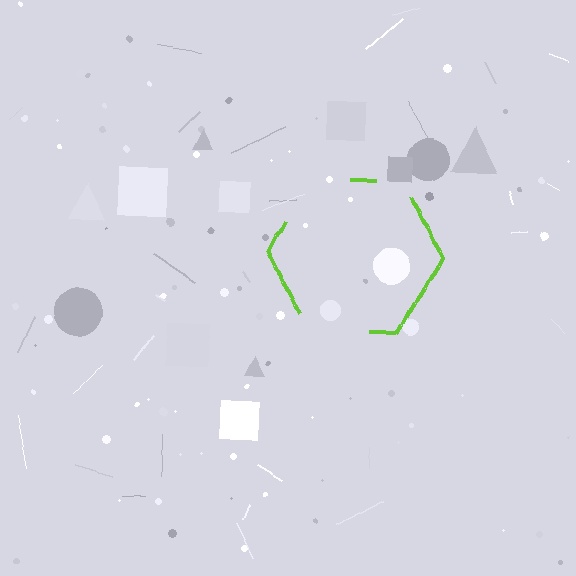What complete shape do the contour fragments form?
The contour fragments form a hexagon.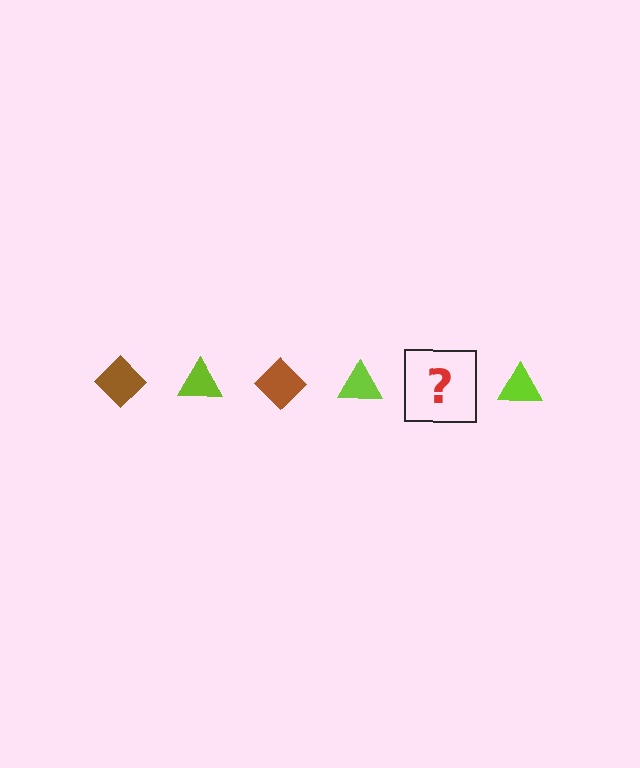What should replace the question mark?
The question mark should be replaced with a brown diamond.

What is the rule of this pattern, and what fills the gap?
The rule is that the pattern alternates between brown diamond and lime triangle. The gap should be filled with a brown diamond.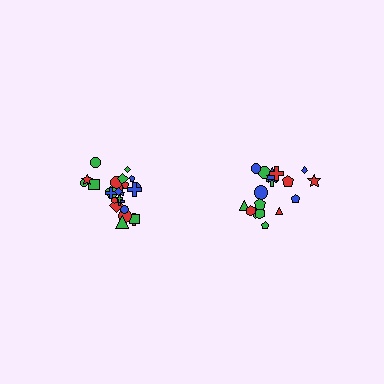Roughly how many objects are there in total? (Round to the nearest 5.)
Roughly 45 objects in total.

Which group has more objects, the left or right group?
The left group.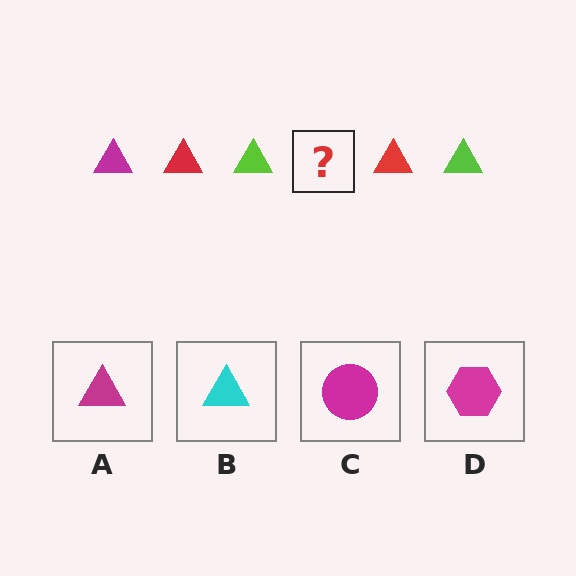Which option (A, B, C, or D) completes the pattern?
A.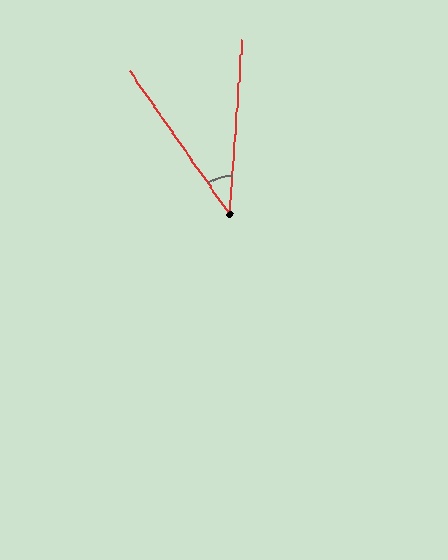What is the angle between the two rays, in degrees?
Approximately 39 degrees.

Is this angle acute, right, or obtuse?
It is acute.